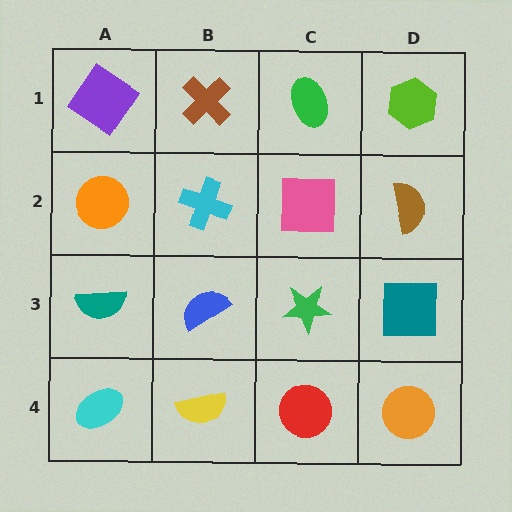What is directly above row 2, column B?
A brown cross.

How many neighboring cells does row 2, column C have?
4.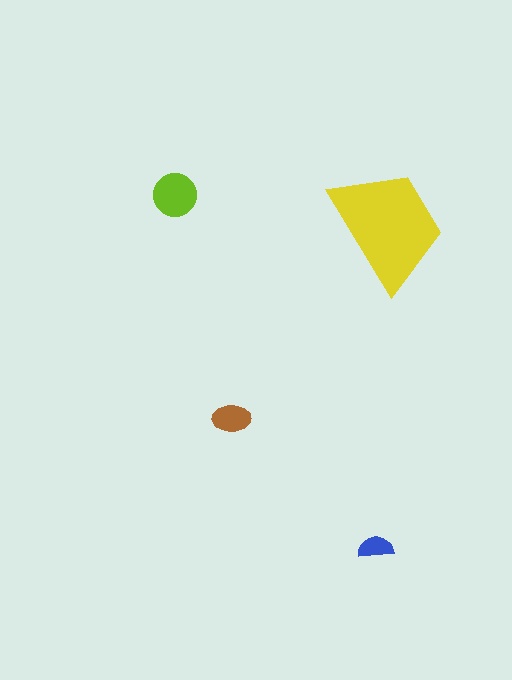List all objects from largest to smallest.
The yellow trapezoid, the lime circle, the brown ellipse, the blue semicircle.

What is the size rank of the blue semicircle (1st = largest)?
4th.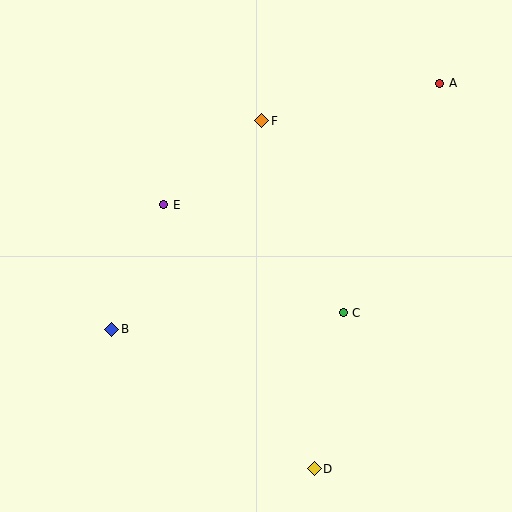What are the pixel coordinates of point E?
Point E is at (164, 205).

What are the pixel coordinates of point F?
Point F is at (262, 121).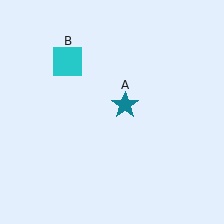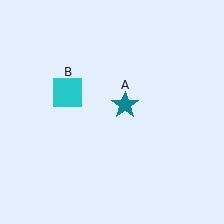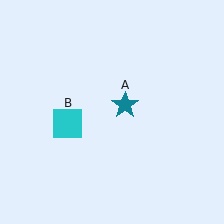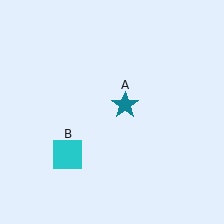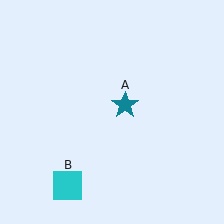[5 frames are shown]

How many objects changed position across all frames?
1 object changed position: cyan square (object B).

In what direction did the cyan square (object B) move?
The cyan square (object B) moved down.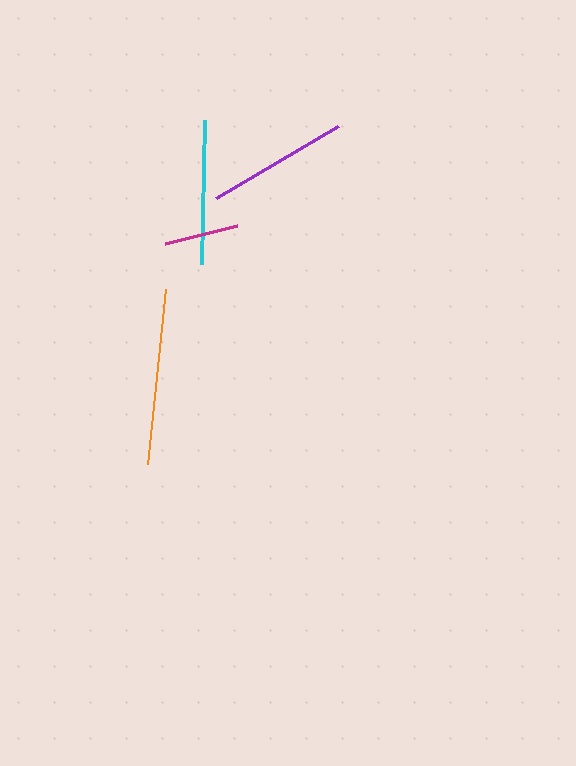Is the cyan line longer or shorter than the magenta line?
The cyan line is longer than the magenta line.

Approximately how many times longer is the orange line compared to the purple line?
The orange line is approximately 1.2 times the length of the purple line.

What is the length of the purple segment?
The purple segment is approximately 141 pixels long.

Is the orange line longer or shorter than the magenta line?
The orange line is longer than the magenta line.